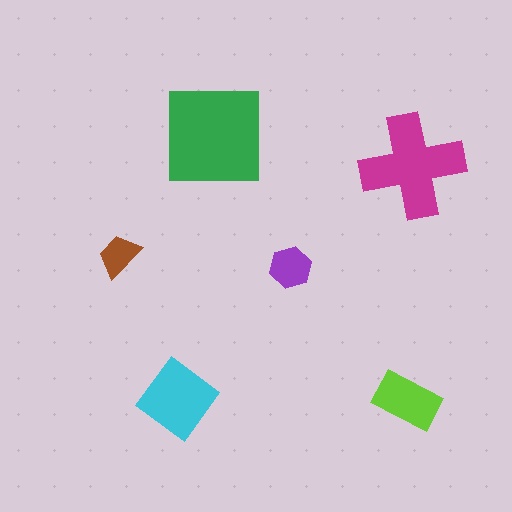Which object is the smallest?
The brown trapezoid.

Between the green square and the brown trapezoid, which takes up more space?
The green square.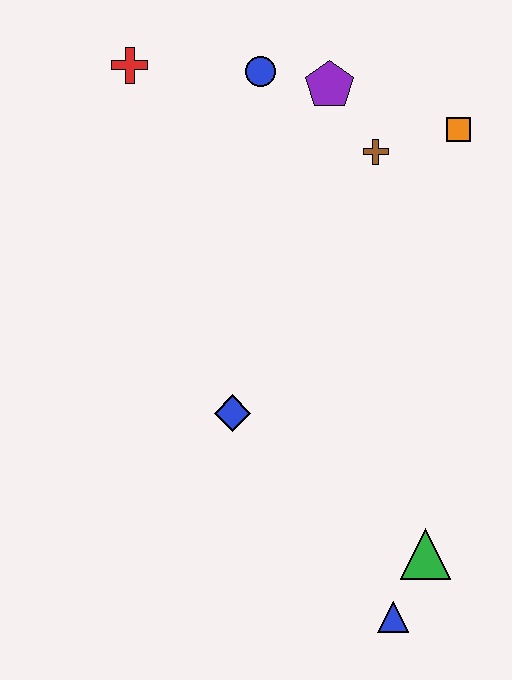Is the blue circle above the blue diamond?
Yes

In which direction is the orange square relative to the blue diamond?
The orange square is above the blue diamond.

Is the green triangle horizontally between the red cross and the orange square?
Yes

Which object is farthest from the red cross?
The blue triangle is farthest from the red cross.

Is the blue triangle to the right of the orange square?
No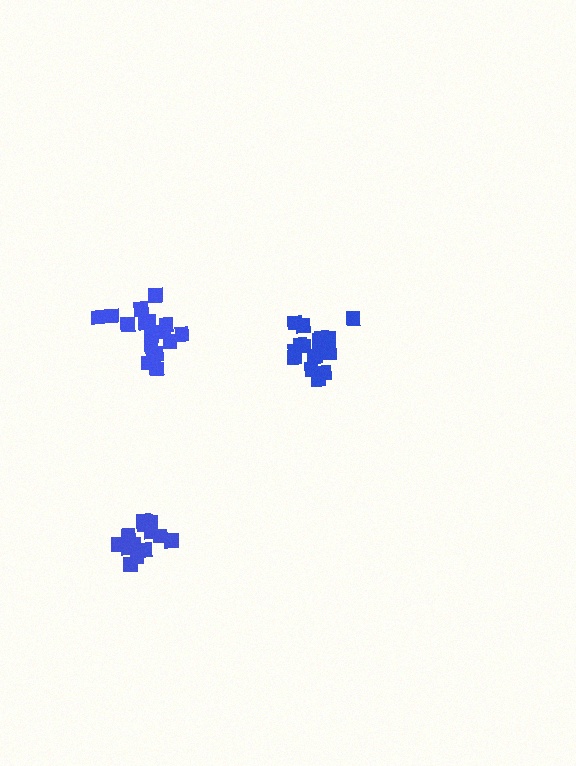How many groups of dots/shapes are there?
There are 3 groups.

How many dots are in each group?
Group 1: 18 dots, Group 2: 17 dots, Group 3: 15 dots (50 total).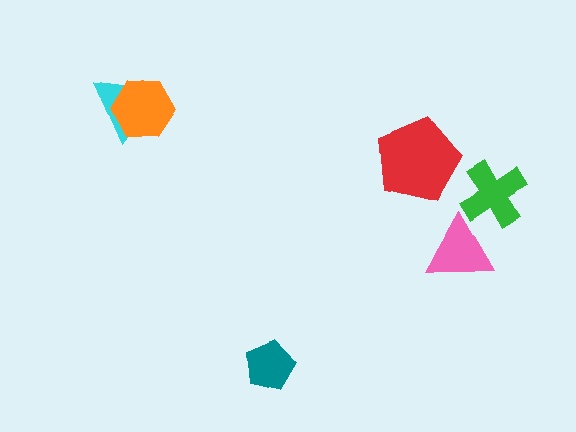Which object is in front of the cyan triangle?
The orange hexagon is in front of the cyan triangle.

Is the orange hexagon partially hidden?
No, no other shape covers it.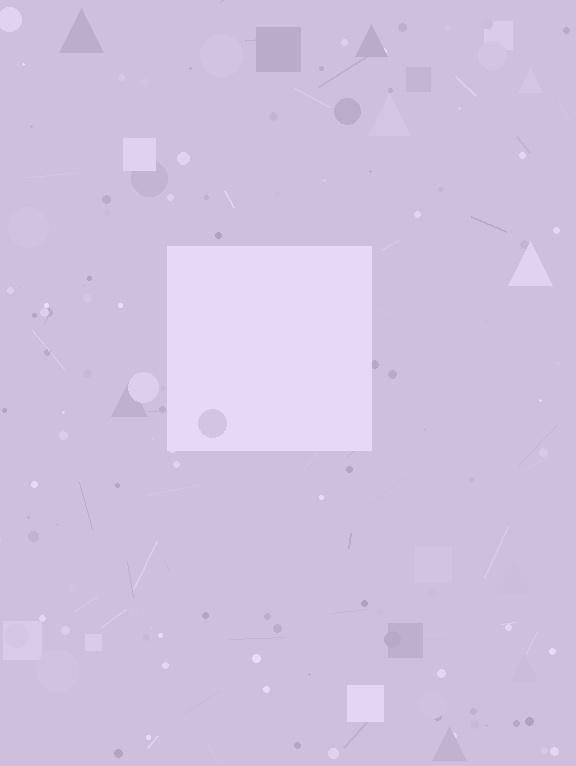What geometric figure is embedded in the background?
A square is embedded in the background.